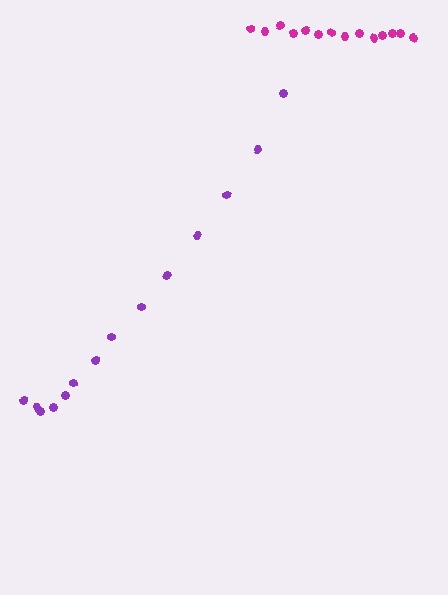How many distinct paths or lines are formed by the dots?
There are 2 distinct paths.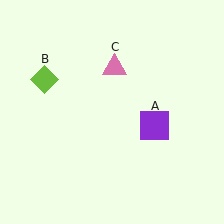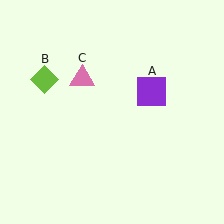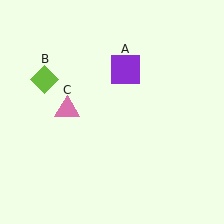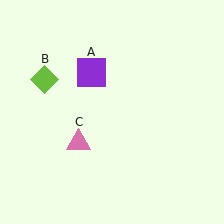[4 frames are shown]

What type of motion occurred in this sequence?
The purple square (object A), pink triangle (object C) rotated counterclockwise around the center of the scene.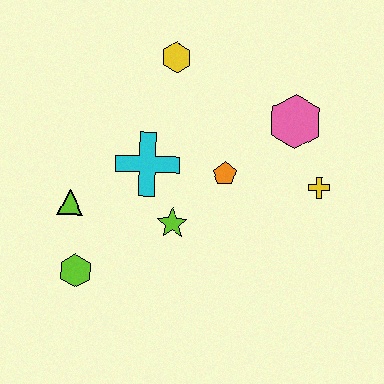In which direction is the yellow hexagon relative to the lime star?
The yellow hexagon is above the lime star.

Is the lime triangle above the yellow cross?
No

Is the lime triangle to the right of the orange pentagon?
No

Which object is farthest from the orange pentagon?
The lime hexagon is farthest from the orange pentagon.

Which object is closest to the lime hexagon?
The lime triangle is closest to the lime hexagon.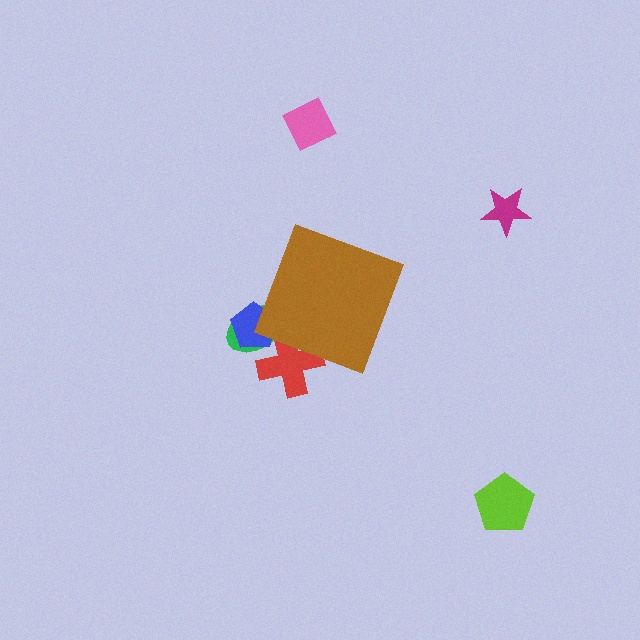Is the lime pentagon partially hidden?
No, the lime pentagon is fully visible.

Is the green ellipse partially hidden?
Yes, the green ellipse is partially hidden behind the brown diamond.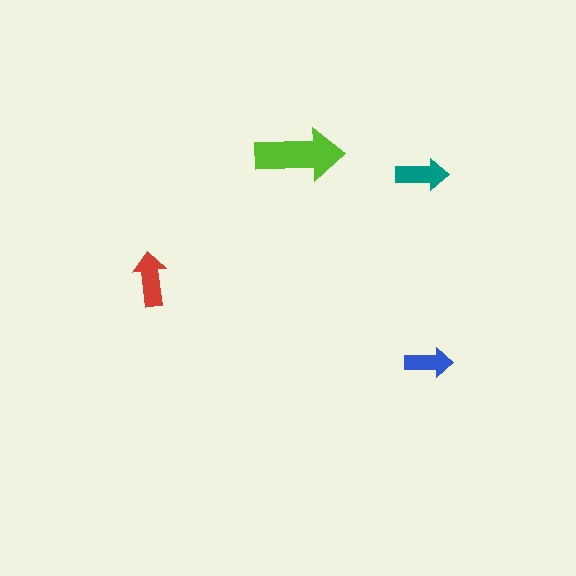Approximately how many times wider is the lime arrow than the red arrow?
About 1.5 times wider.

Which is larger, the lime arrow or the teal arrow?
The lime one.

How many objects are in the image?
There are 4 objects in the image.